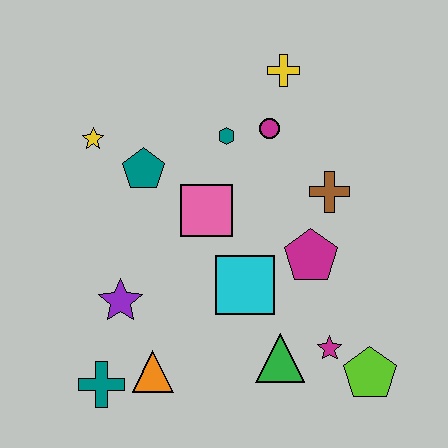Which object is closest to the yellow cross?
The magenta circle is closest to the yellow cross.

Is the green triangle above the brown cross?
No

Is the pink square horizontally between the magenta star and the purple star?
Yes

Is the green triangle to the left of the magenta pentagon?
Yes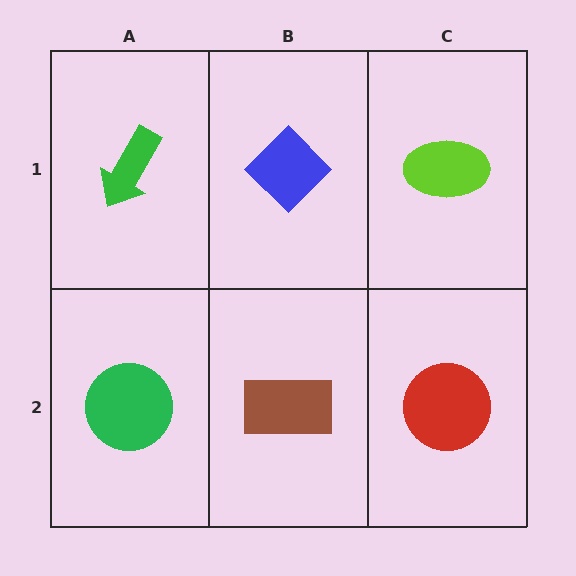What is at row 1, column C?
A lime ellipse.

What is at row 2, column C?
A red circle.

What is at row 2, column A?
A green circle.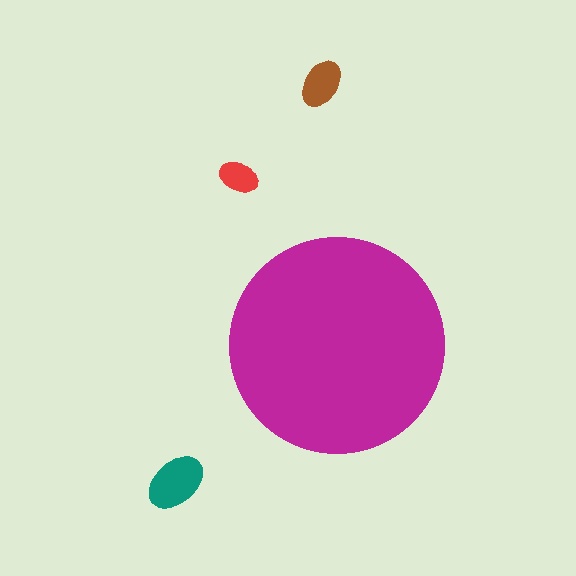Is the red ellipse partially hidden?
No, the red ellipse is fully visible.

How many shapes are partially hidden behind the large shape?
0 shapes are partially hidden.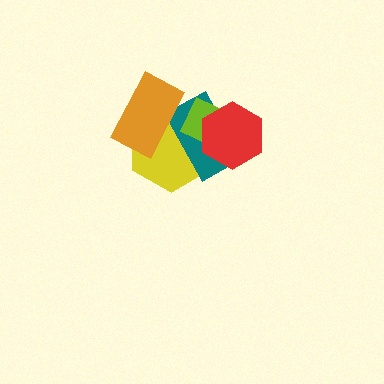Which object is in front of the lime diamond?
The red hexagon is in front of the lime diamond.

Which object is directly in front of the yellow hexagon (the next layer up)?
The teal rectangle is directly in front of the yellow hexagon.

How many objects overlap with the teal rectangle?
4 objects overlap with the teal rectangle.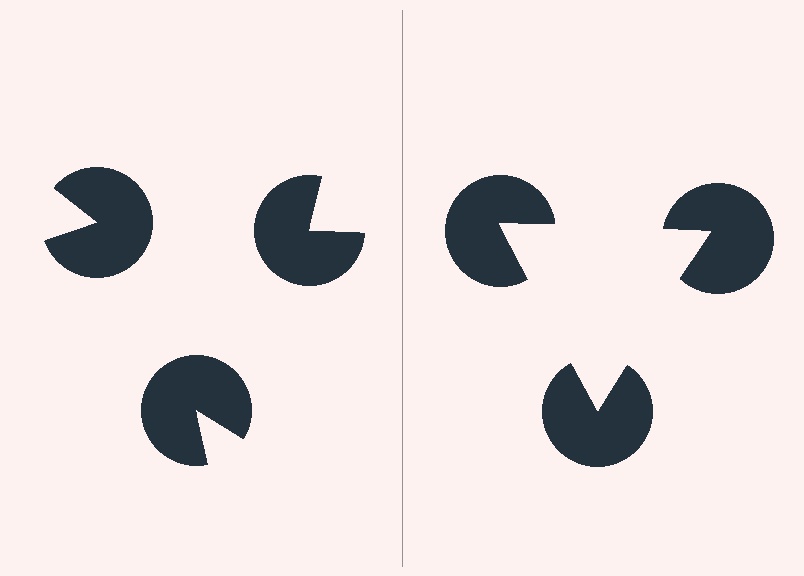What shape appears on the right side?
An illusory triangle.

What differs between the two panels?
The pac-man discs are positioned identically on both sides; only the wedge orientations differ. On the right they align to a triangle; on the left they are misaligned.